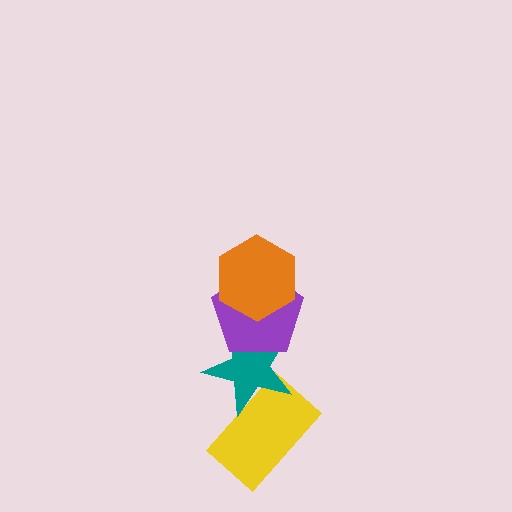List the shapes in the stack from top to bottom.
From top to bottom: the orange hexagon, the purple pentagon, the teal star, the yellow rectangle.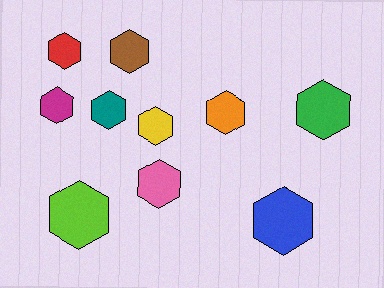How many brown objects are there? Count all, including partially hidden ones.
There is 1 brown object.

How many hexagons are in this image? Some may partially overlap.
There are 10 hexagons.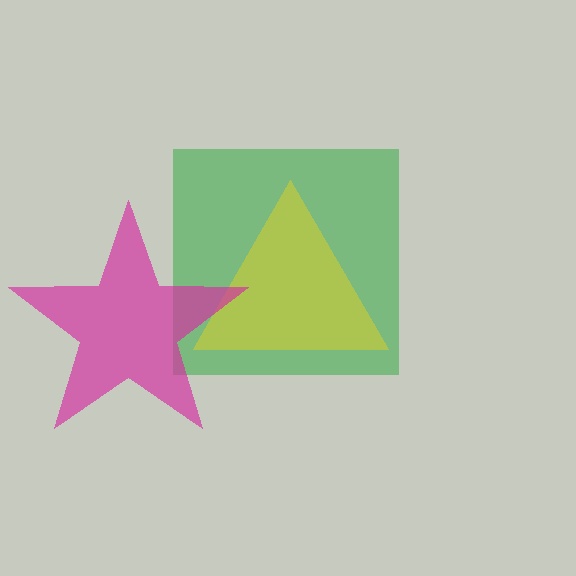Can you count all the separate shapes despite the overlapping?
Yes, there are 3 separate shapes.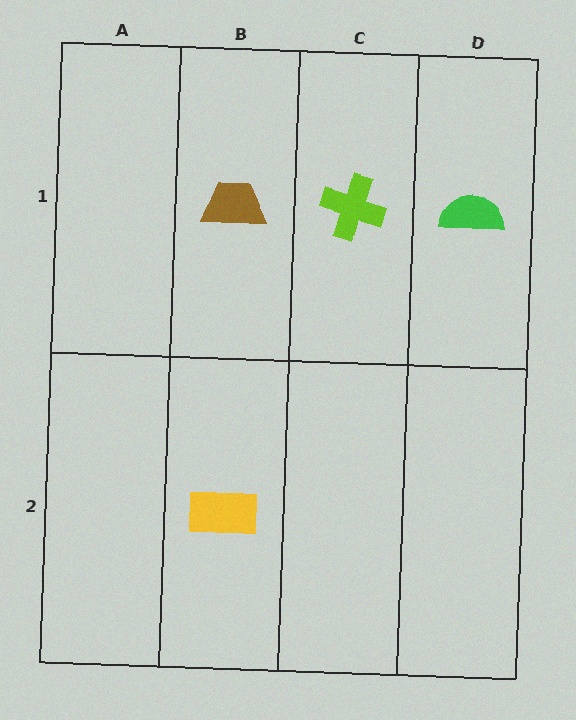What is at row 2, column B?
A yellow rectangle.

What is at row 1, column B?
A brown trapezoid.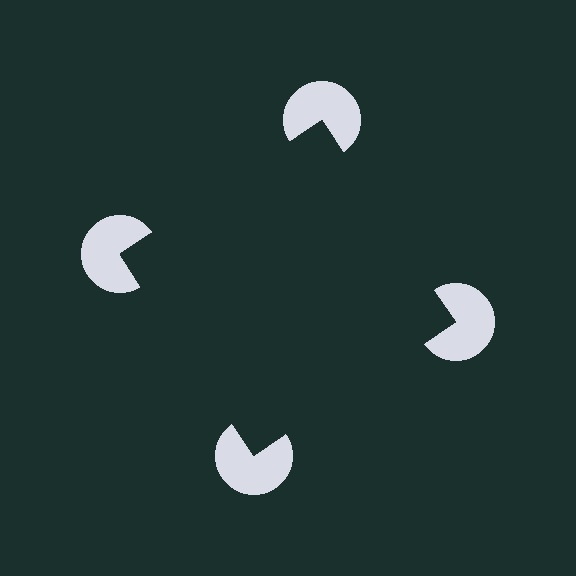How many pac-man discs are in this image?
There are 4 — one at each vertex of the illusory square.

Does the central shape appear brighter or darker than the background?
It typically appears slightly darker than the background, even though no actual brightness change is drawn.